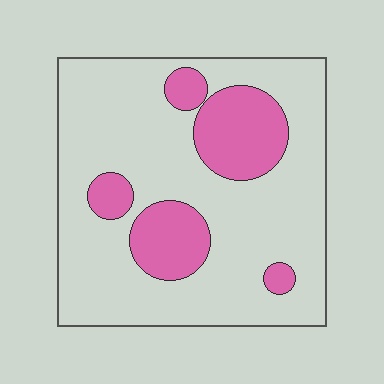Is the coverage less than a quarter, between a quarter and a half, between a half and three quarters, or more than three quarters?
Less than a quarter.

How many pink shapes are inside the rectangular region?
5.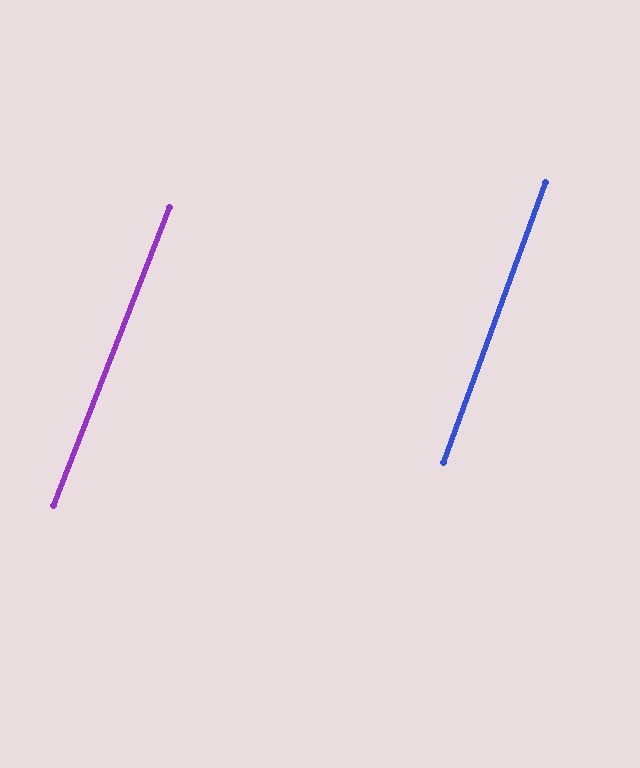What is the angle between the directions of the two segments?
Approximately 1 degree.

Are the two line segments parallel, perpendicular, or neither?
Parallel — their directions differ by only 1.3°.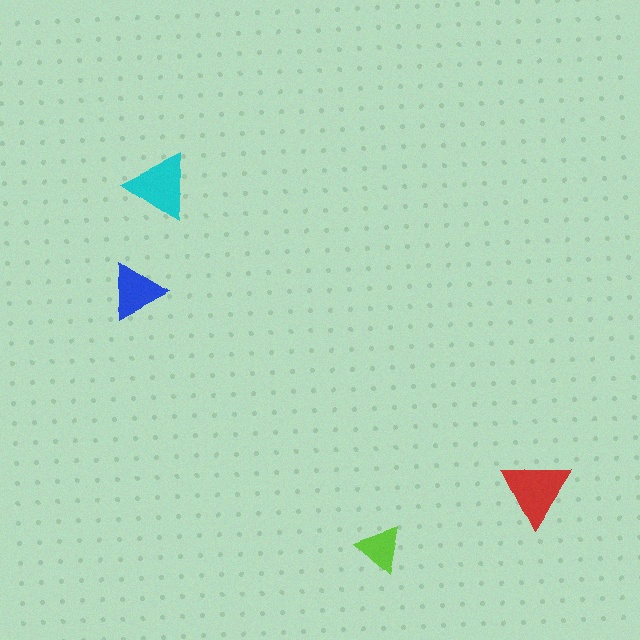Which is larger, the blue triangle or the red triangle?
The red one.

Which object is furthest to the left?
The blue triangle is leftmost.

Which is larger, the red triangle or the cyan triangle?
The red one.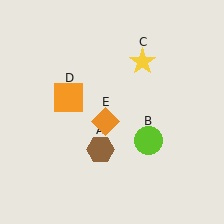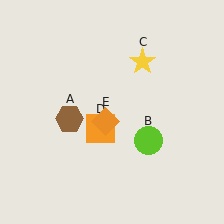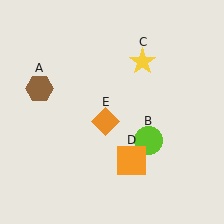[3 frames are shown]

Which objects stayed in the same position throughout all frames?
Lime circle (object B) and yellow star (object C) and orange diamond (object E) remained stationary.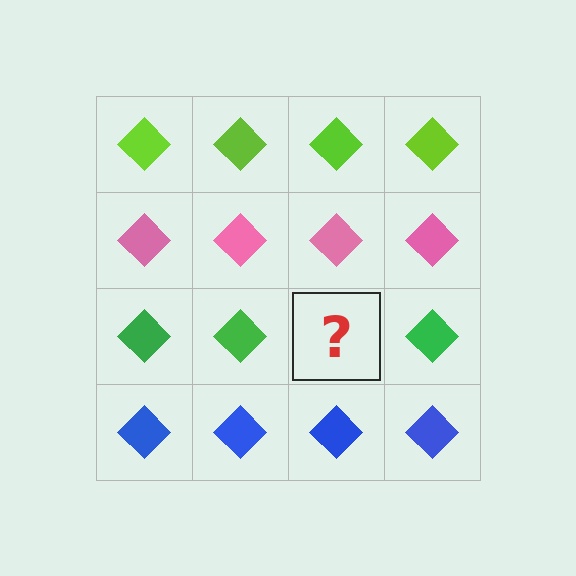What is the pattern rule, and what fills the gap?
The rule is that each row has a consistent color. The gap should be filled with a green diamond.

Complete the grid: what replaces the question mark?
The question mark should be replaced with a green diamond.